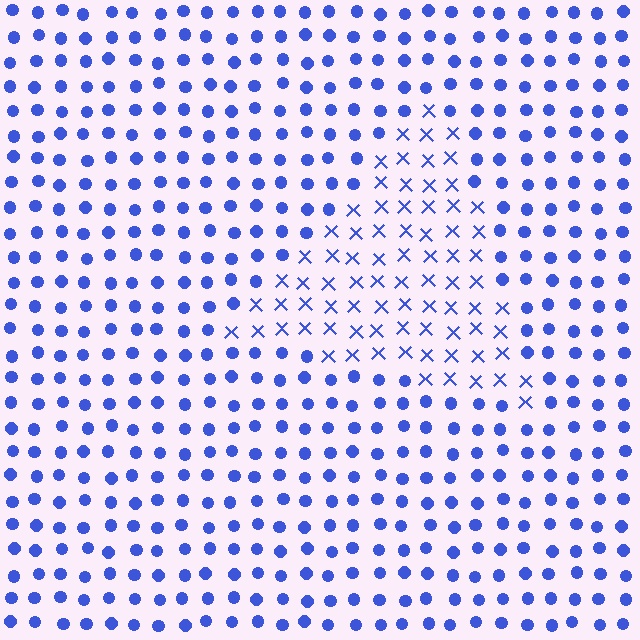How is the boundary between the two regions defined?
The boundary is defined by a change in element shape: X marks inside vs. circles outside. All elements share the same color and spacing.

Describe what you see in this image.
The image is filled with small blue elements arranged in a uniform grid. A triangle-shaped region contains X marks, while the surrounding area contains circles. The boundary is defined purely by the change in element shape.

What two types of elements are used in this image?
The image uses X marks inside the triangle region and circles outside it.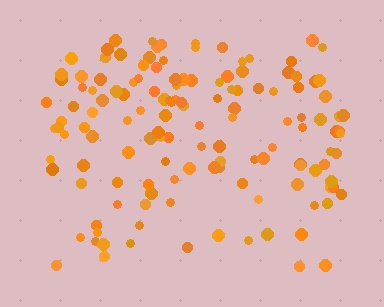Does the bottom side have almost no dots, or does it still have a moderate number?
Still a moderate number, just noticeably fewer than the top.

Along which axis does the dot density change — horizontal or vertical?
Vertical.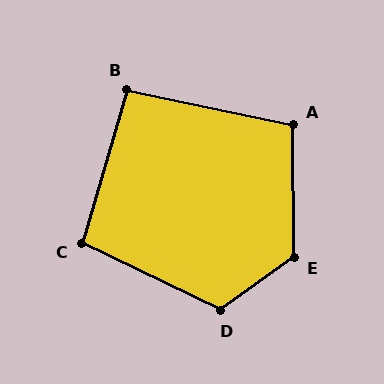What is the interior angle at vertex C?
Approximately 100 degrees (obtuse).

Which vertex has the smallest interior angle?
B, at approximately 94 degrees.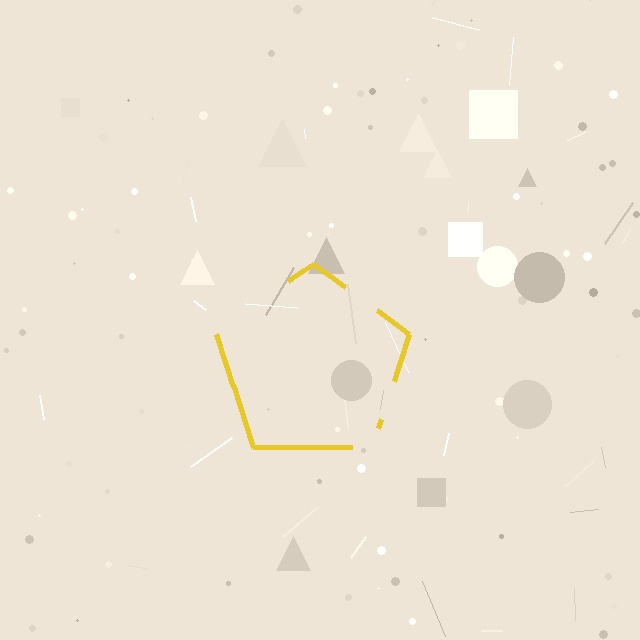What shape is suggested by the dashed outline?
The dashed outline suggests a pentagon.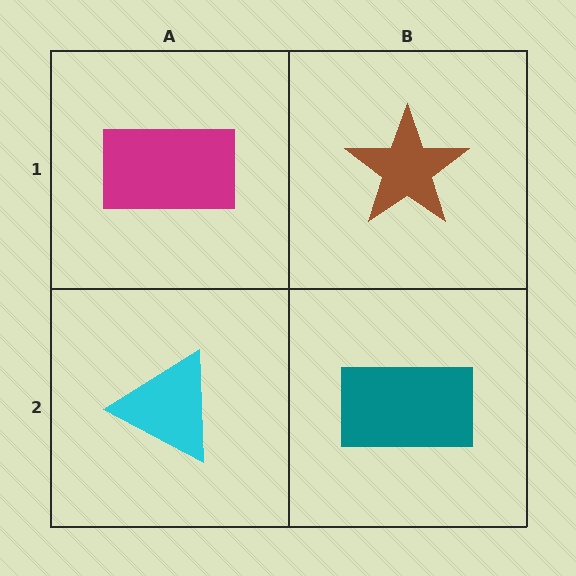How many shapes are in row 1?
2 shapes.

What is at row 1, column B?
A brown star.